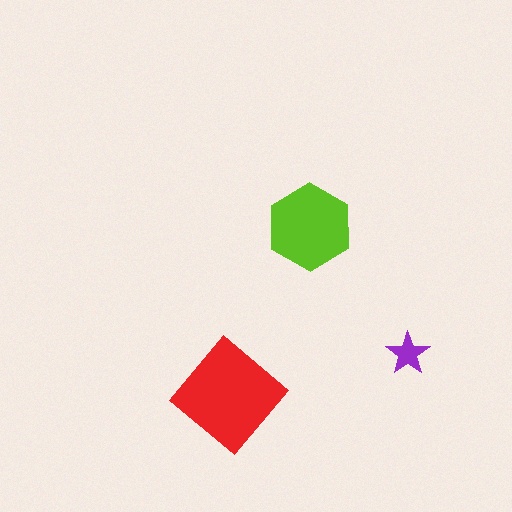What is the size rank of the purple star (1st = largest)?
3rd.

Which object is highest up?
The lime hexagon is topmost.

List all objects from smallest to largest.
The purple star, the lime hexagon, the red diamond.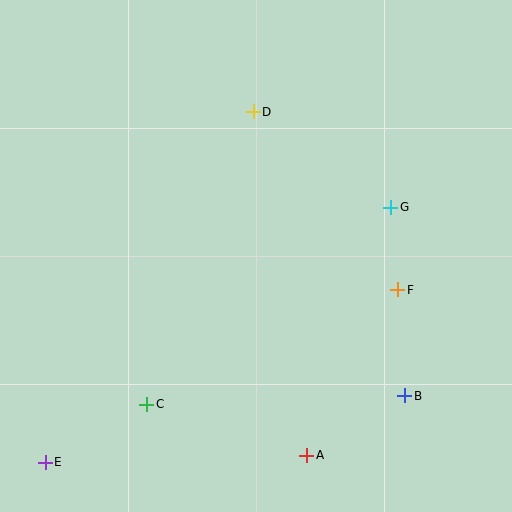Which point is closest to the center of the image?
Point G at (391, 207) is closest to the center.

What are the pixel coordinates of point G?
Point G is at (391, 207).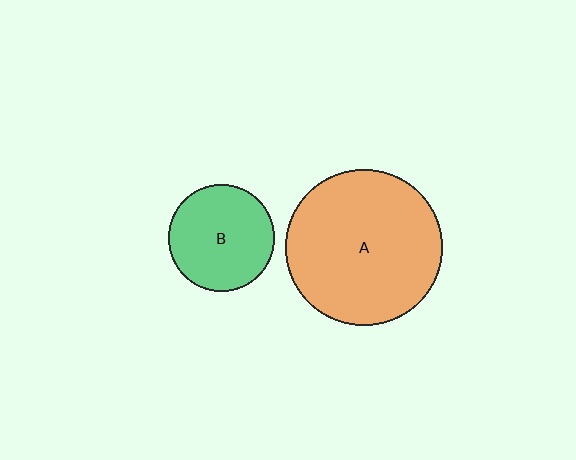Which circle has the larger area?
Circle A (orange).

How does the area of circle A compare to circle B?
Approximately 2.2 times.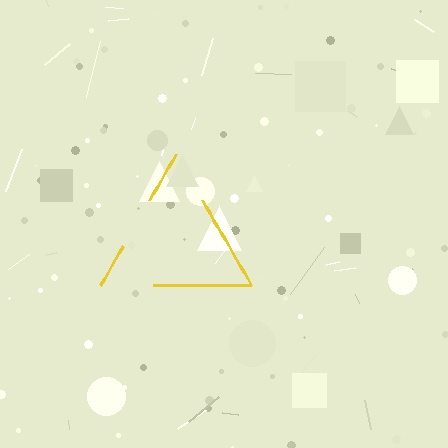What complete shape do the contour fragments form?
The contour fragments form a triangle.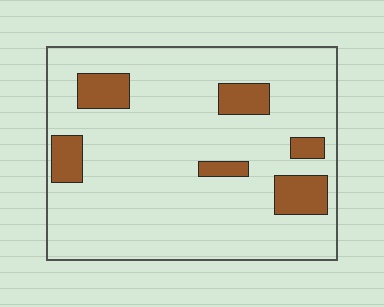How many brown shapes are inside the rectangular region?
6.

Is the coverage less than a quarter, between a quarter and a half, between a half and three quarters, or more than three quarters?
Less than a quarter.